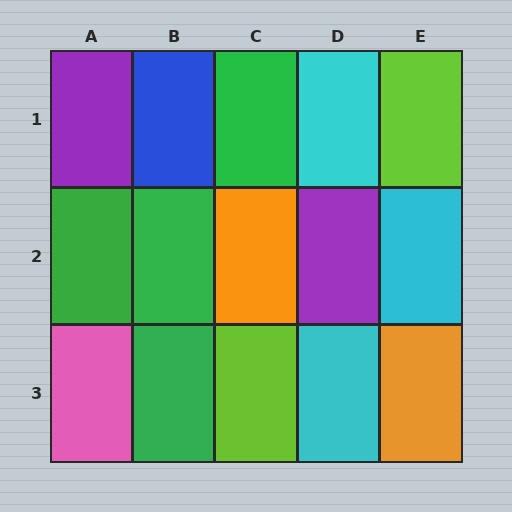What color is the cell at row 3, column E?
Orange.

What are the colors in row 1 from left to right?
Purple, blue, green, cyan, lime.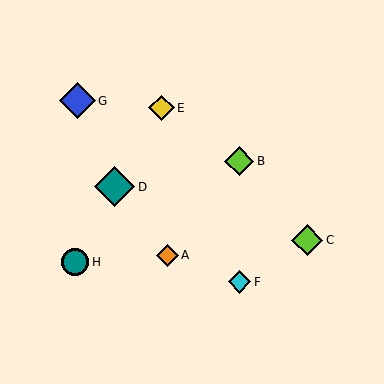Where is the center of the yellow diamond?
The center of the yellow diamond is at (161, 108).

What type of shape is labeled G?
Shape G is a blue diamond.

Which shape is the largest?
The teal diamond (labeled D) is the largest.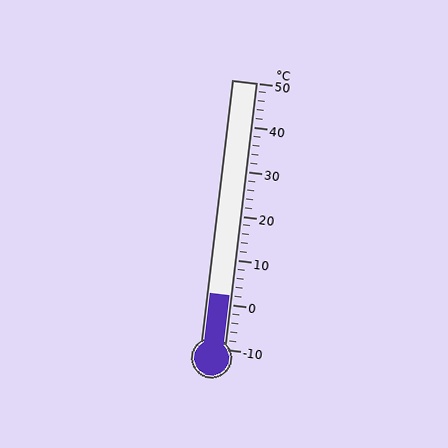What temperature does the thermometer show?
The thermometer shows approximately 2°C.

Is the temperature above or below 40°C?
The temperature is below 40°C.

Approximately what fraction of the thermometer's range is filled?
The thermometer is filled to approximately 20% of its range.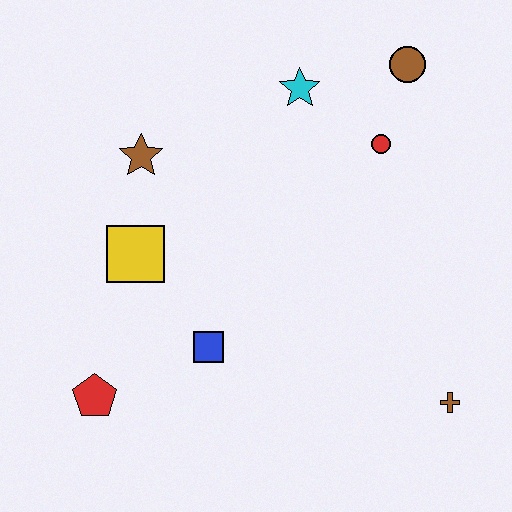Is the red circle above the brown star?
Yes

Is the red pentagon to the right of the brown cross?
No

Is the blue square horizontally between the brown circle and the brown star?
Yes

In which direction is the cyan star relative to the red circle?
The cyan star is to the left of the red circle.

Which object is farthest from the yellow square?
The brown cross is farthest from the yellow square.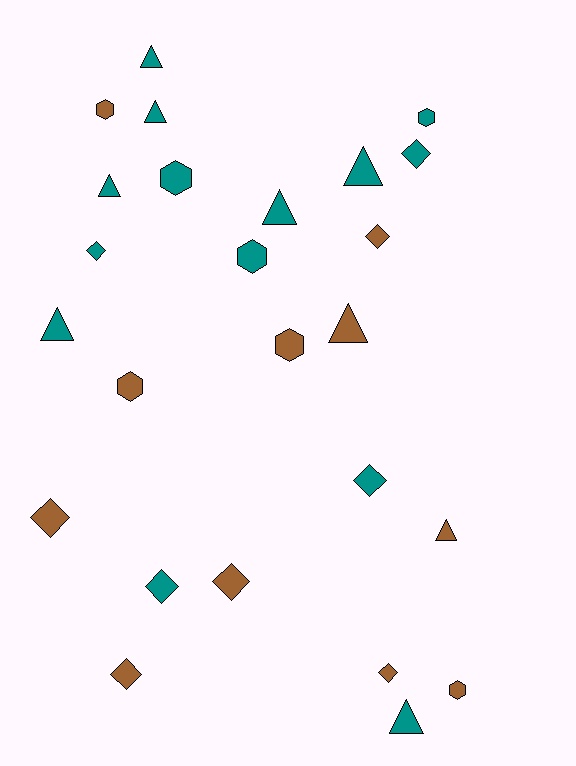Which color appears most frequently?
Teal, with 14 objects.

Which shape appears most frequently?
Diamond, with 9 objects.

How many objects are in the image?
There are 25 objects.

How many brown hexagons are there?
There are 4 brown hexagons.